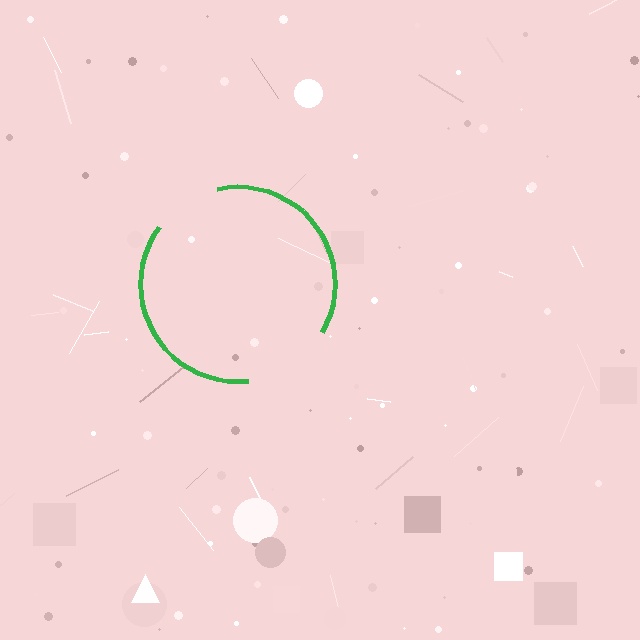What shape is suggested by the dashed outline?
The dashed outline suggests a circle.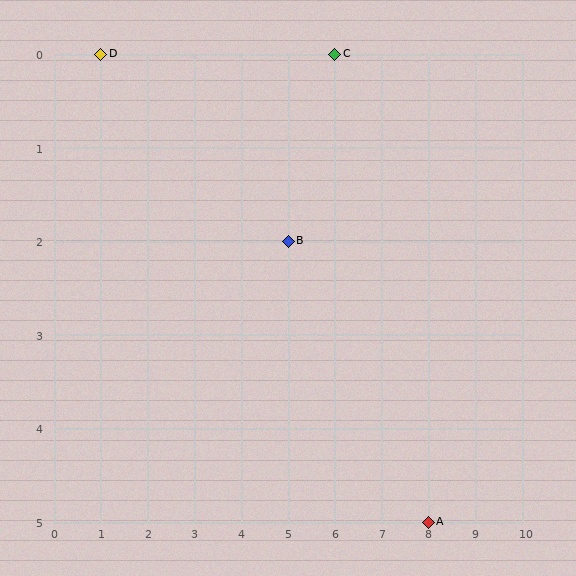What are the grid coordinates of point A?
Point A is at grid coordinates (8, 5).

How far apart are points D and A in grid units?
Points D and A are 7 columns and 5 rows apart (about 8.6 grid units diagonally).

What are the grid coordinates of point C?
Point C is at grid coordinates (6, 0).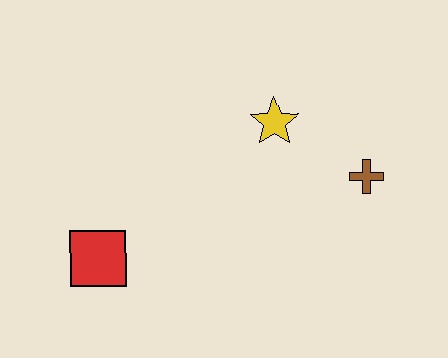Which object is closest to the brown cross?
The yellow star is closest to the brown cross.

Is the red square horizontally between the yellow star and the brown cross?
No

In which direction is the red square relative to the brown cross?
The red square is to the left of the brown cross.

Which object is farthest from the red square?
The brown cross is farthest from the red square.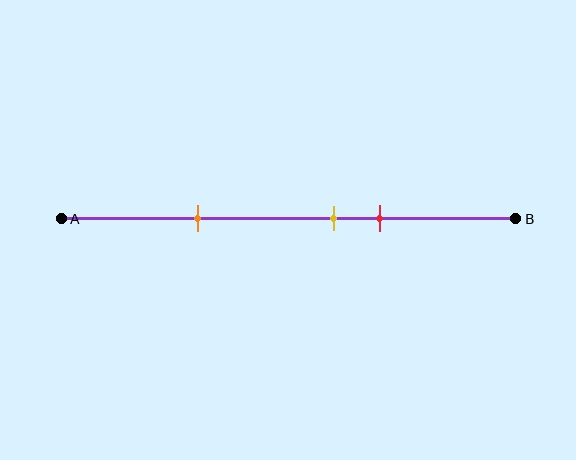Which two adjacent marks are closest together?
The yellow and red marks are the closest adjacent pair.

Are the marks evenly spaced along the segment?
No, the marks are not evenly spaced.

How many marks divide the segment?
There are 3 marks dividing the segment.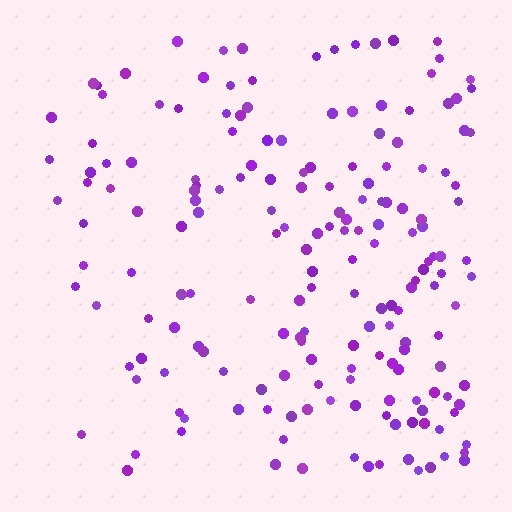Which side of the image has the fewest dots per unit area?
The left.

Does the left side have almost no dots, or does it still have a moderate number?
Still a moderate number, just noticeably fewer than the right.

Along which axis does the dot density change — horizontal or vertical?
Horizontal.